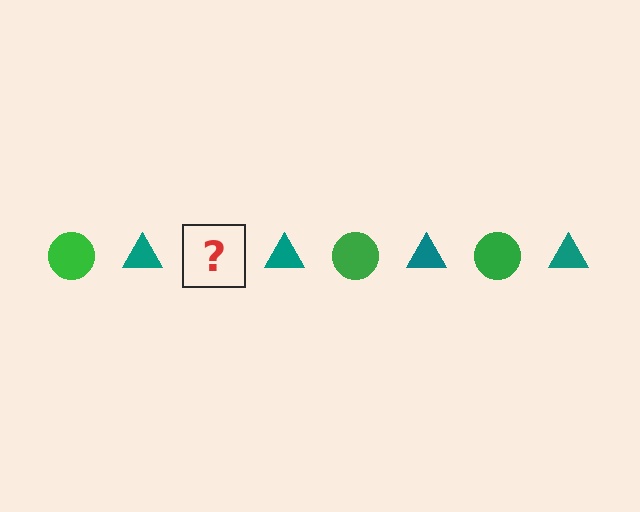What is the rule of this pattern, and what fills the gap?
The rule is that the pattern alternates between green circle and teal triangle. The gap should be filled with a green circle.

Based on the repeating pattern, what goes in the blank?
The blank should be a green circle.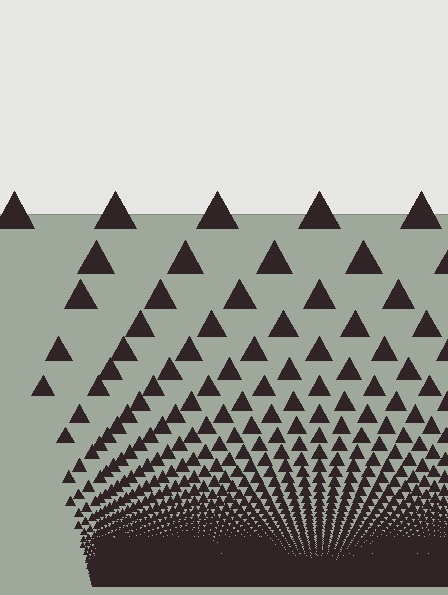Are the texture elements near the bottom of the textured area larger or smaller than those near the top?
Smaller. The gradient is inverted — elements near the bottom are smaller and denser.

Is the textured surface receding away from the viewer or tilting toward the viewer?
The surface appears to tilt toward the viewer. Texture elements get larger and sparser toward the top.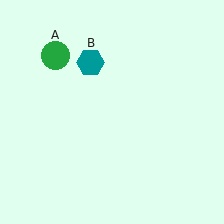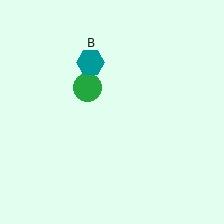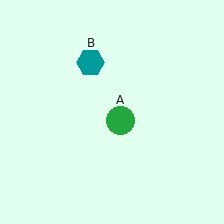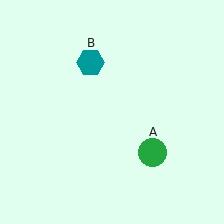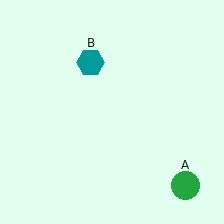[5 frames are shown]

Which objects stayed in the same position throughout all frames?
Teal hexagon (object B) remained stationary.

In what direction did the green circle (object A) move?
The green circle (object A) moved down and to the right.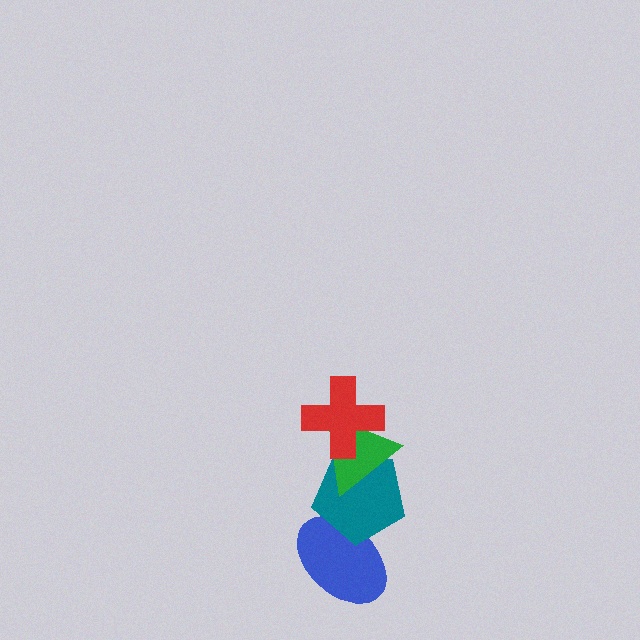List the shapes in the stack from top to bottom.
From top to bottom: the red cross, the green triangle, the teal pentagon, the blue ellipse.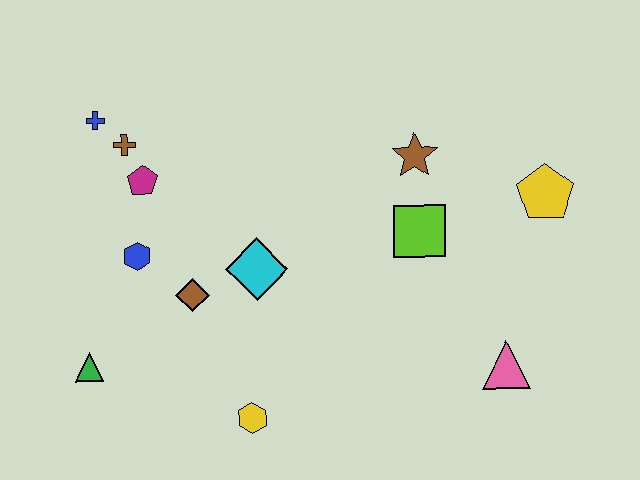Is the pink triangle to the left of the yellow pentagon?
Yes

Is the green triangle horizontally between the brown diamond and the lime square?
No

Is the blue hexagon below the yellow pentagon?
Yes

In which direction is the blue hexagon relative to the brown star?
The blue hexagon is to the left of the brown star.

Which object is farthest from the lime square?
The green triangle is farthest from the lime square.